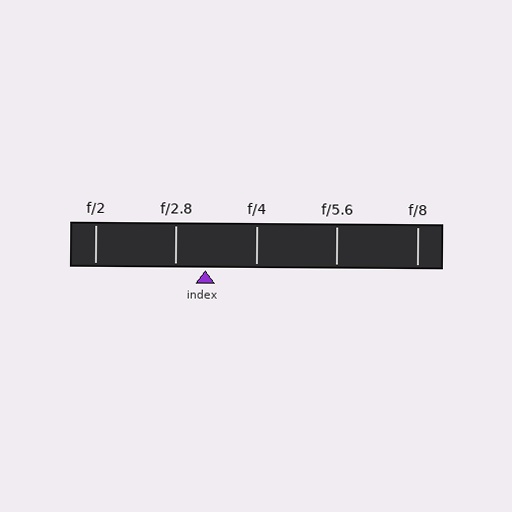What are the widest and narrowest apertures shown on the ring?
The widest aperture shown is f/2 and the narrowest is f/8.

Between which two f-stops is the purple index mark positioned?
The index mark is between f/2.8 and f/4.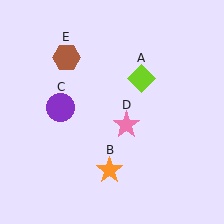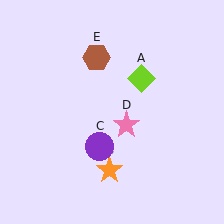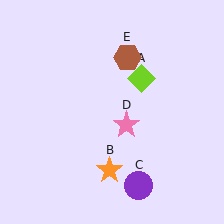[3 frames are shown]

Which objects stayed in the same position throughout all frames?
Lime diamond (object A) and orange star (object B) and pink star (object D) remained stationary.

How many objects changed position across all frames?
2 objects changed position: purple circle (object C), brown hexagon (object E).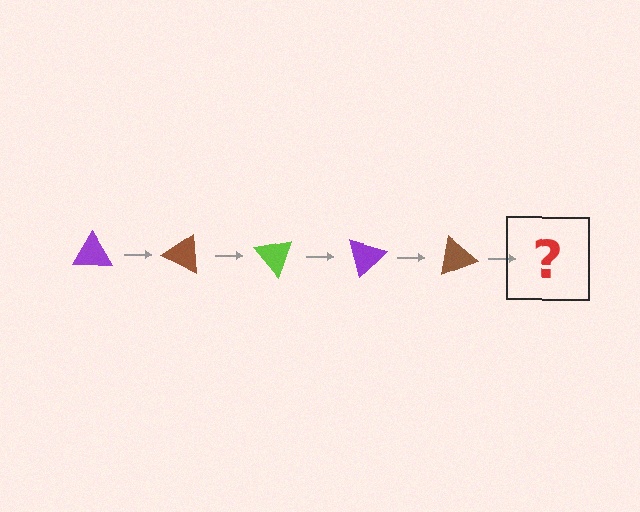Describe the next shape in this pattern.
It should be a lime triangle, rotated 125 degrees from the start.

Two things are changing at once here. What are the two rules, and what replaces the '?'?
The two rules are that it rotates 25 degrees each step and the color cycles through purple, brown, and lime. The '?' should be a lime triangle, rotated 125 degrees from the start.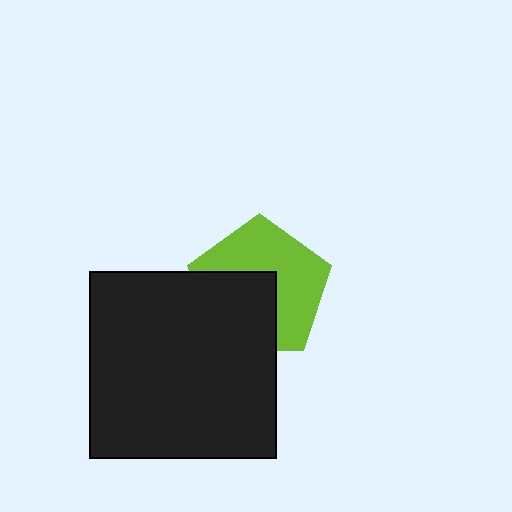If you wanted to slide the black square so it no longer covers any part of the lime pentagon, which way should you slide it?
Slide it toward the lower-left — that is the most direct way to separate the two shapes.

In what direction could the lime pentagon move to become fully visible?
The lime pentagon could move toward the upper-right. That would shift it out from behind the black square entirely.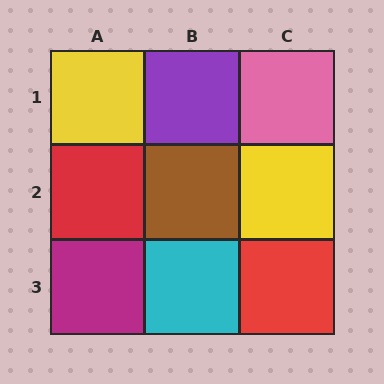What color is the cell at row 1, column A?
Yellow.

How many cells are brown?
1 cell is brown.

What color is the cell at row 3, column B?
Cyan.